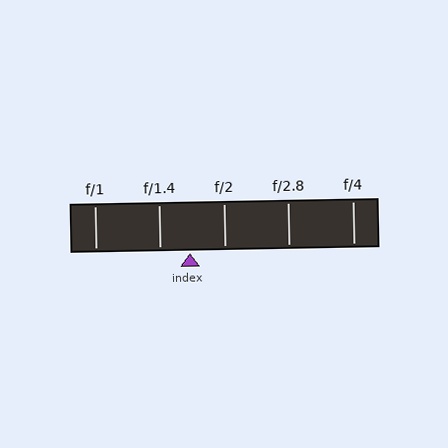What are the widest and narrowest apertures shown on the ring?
The widest aperture shown is f/1 and the narrowest is f/4.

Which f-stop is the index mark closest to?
The index mark is closest to f/1.4.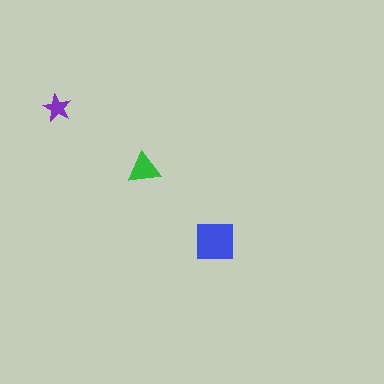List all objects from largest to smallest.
The blue square, the green triangle, the purple star.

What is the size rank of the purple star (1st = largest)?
3rd.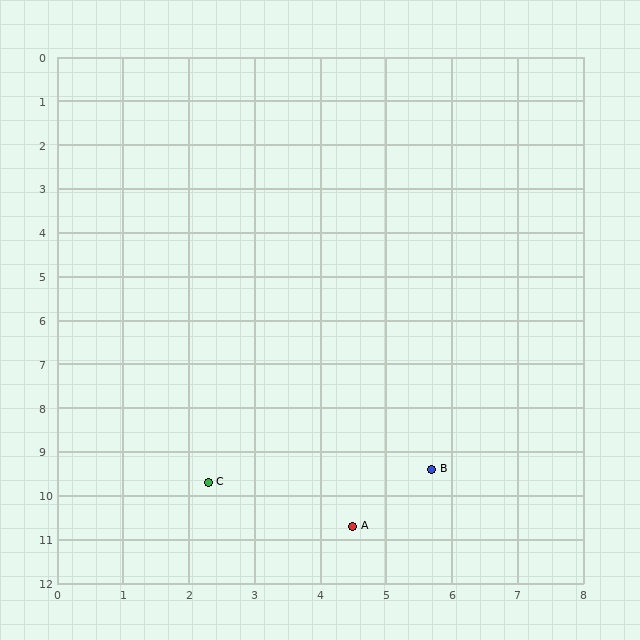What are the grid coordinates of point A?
Point A is at approximately (4.5, 10.7).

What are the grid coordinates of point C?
Point C is at approximately (2.3, 9.7).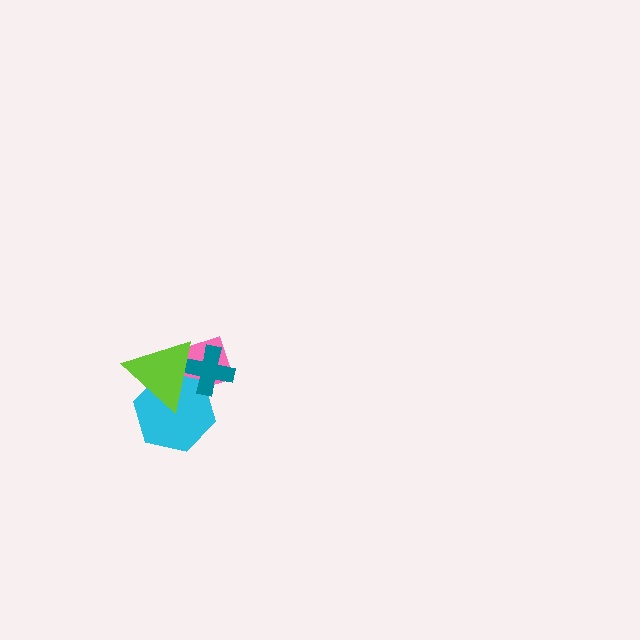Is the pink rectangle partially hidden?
Yes, it is partially covered by another shape.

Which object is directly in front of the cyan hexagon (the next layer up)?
The teal cross is directly in front of the cyan hexagon.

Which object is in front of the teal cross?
The lime triangle is in front of the teal cross.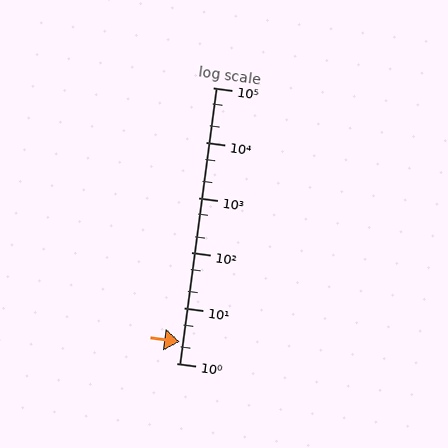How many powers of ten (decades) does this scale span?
The scale spans 5 decades, from 1 to 100000.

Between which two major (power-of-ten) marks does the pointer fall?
The pointer is between 1 and 10.